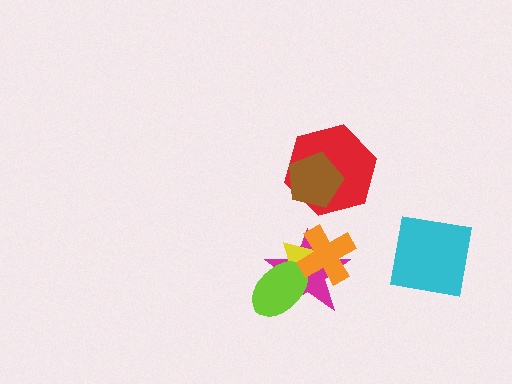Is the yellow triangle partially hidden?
Yes, it is partially covered by another shape.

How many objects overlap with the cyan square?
0 objects overlap with the cyan square.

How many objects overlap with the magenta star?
3 objects overlap with the magenta star.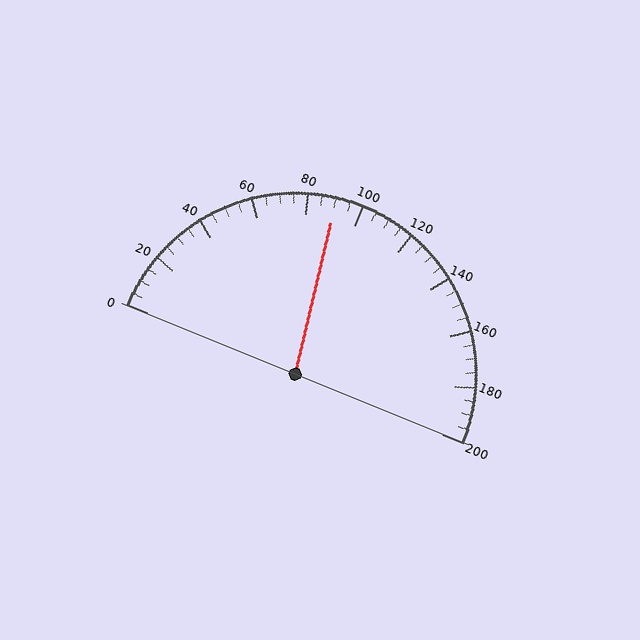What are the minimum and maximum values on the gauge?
The gauge ranges from 0 to 200.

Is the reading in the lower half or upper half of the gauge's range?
The reading is in the lower half of the range (0 to 200).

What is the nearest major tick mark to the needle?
The nearest major tick mark is 80.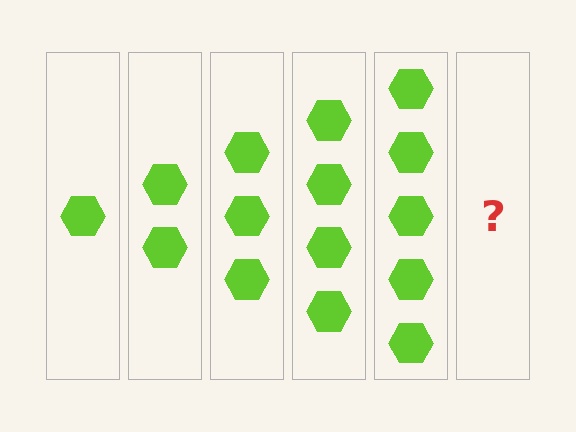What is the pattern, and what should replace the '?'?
The pattern is that each step adds one more hexagon. The '?' should be 6 hexagons.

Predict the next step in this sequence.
The next step is 6 hexagons.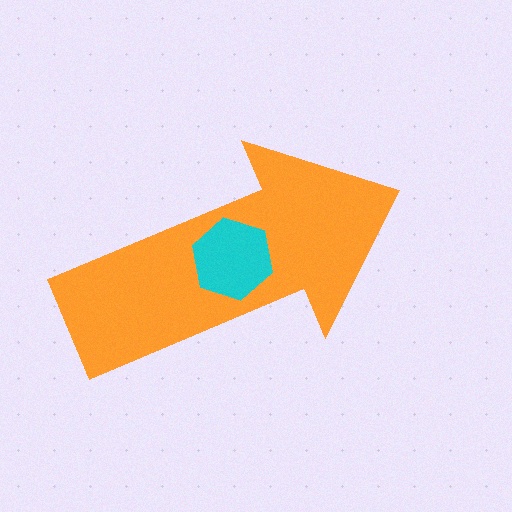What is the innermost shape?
The cyan hexagon.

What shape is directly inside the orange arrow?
The cyan hexagon.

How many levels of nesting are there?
2.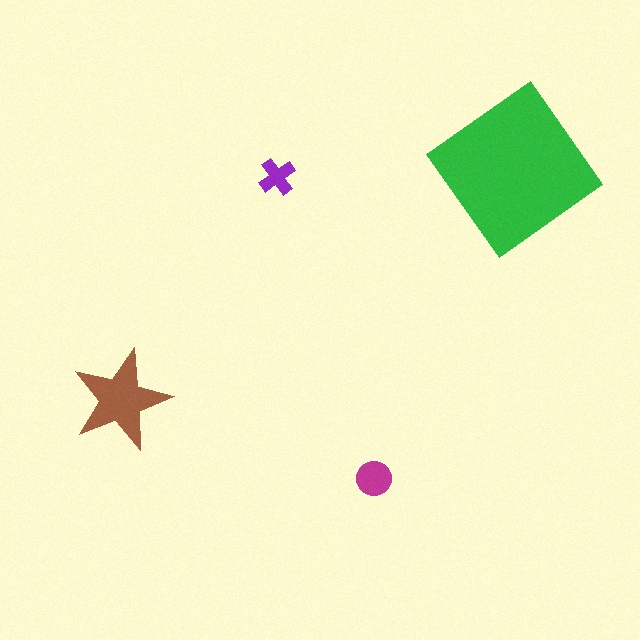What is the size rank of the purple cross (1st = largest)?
4th.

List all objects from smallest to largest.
The purple cross, the magenta circle, the brown star, the green diamond.